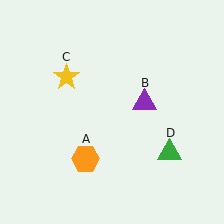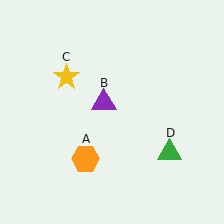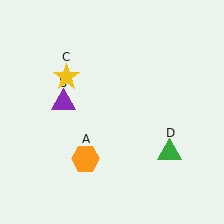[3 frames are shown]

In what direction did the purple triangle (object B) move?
The purple triangle (object B) moved left.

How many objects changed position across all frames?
1 object changed position: purple triangle (object B).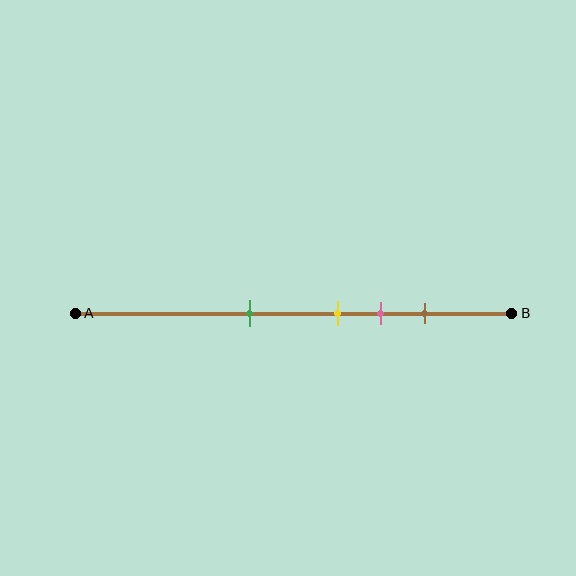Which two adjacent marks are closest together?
The yellow and pink marks are the closest adjacent pair.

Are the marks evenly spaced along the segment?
No, the marks are not evenly spaced.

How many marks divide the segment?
There are 4 marks dividing the segment.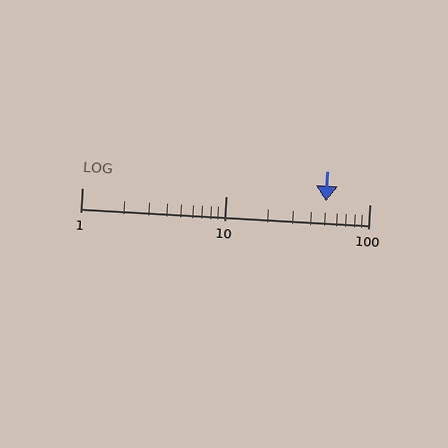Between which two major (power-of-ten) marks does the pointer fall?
The pointer is between 10 and 100.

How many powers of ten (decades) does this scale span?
The scale spans 2 decades, from 1 to 100.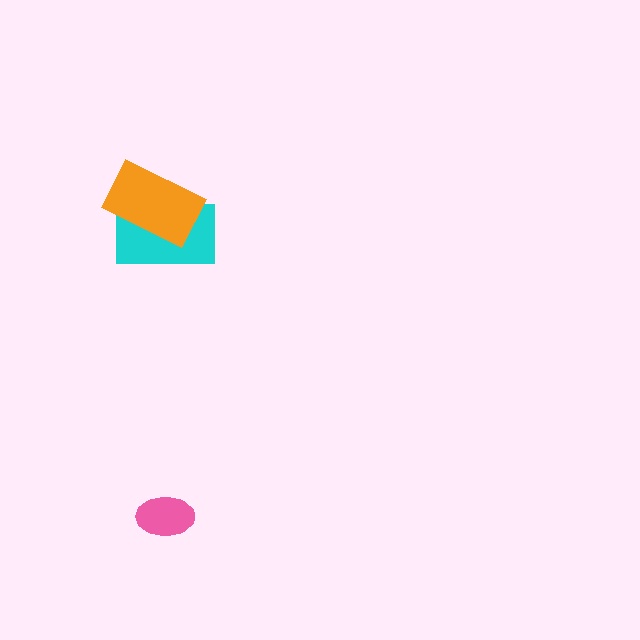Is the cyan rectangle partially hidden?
Yes, it is partially covered by another shape.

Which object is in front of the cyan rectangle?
The orange rectangle is in front of the cyan rectangle.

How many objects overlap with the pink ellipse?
0 objects overlap with the pink ellipse.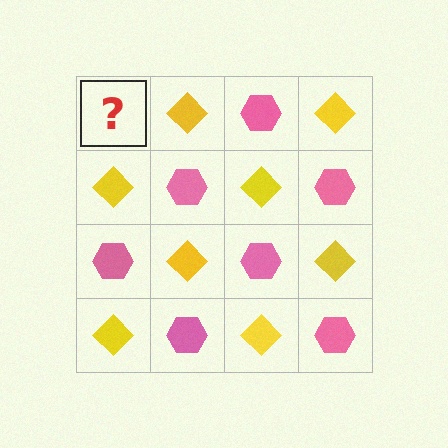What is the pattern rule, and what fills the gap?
The rule is that it alternates pink hexagon and yellow diamond in a checkerboard pattern. The gap should be filled with a pink hexagon.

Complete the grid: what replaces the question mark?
The question mark should be replaced with a pink hexagon.